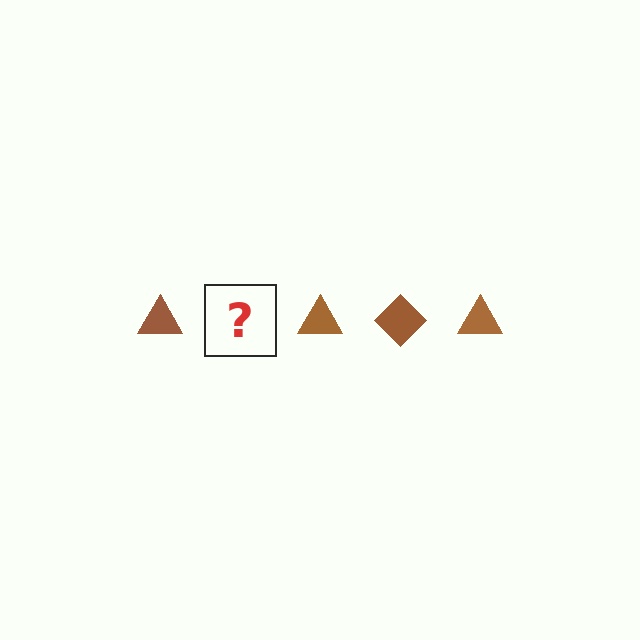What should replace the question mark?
The question mark should be replaced with a brown diamond.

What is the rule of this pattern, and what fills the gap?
The rule is that the pattern cycles through triangle, diamond shapes in brown. The gap should be filled with a brown diamond.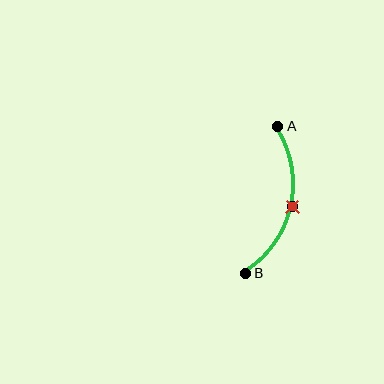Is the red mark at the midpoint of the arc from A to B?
Yes. The red mark lies on the arc at equal arc-length from both A and B — it is the arc midpoint.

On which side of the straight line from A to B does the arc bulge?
The arc bulges to the right of the straight line connecting A and B.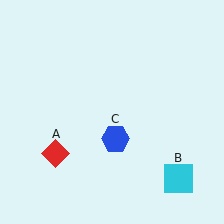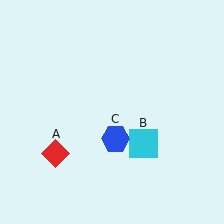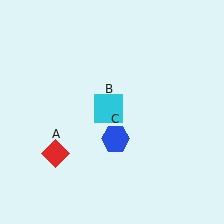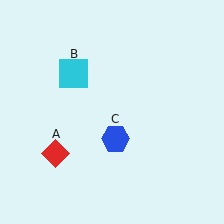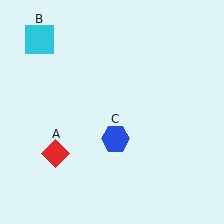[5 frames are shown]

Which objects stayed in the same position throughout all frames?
Red diamond (object A) and blue hexagon (object C) remained stationary.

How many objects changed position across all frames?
1 object changed position: cyan square (object B).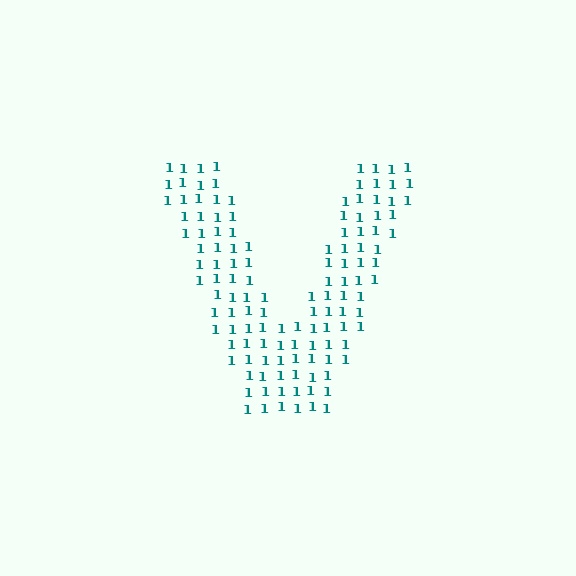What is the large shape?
The large shape is the letter V.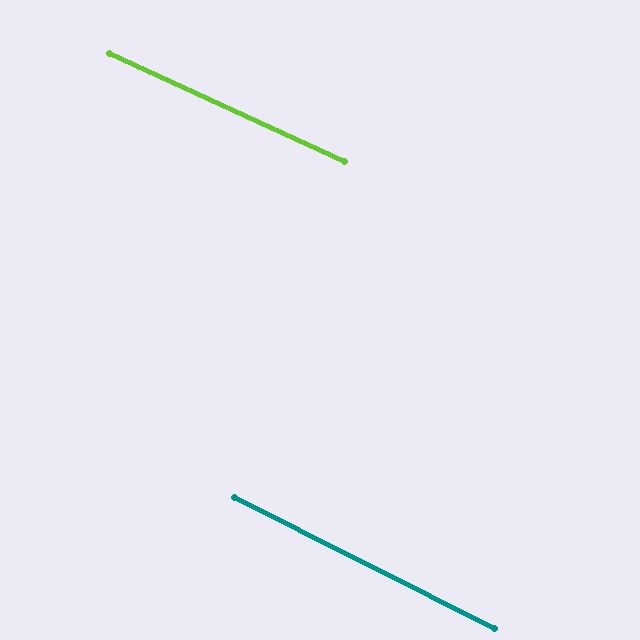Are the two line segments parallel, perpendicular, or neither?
Parallel — their directions differ by only 1.9°.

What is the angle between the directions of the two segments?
Approximately 2 degrees.